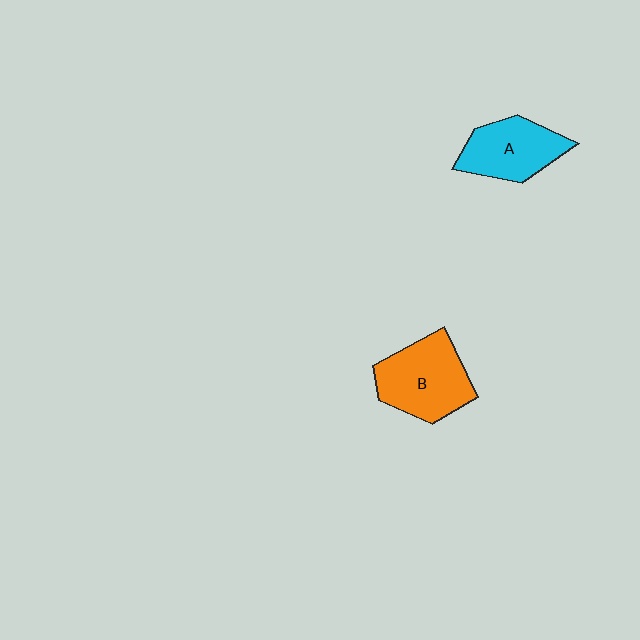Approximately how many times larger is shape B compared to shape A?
Approximately 1.2 times.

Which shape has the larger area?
Shape B (orange).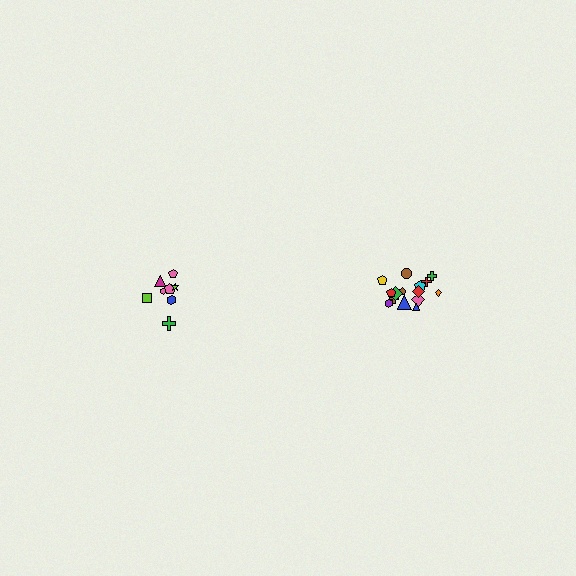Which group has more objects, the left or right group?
The right group.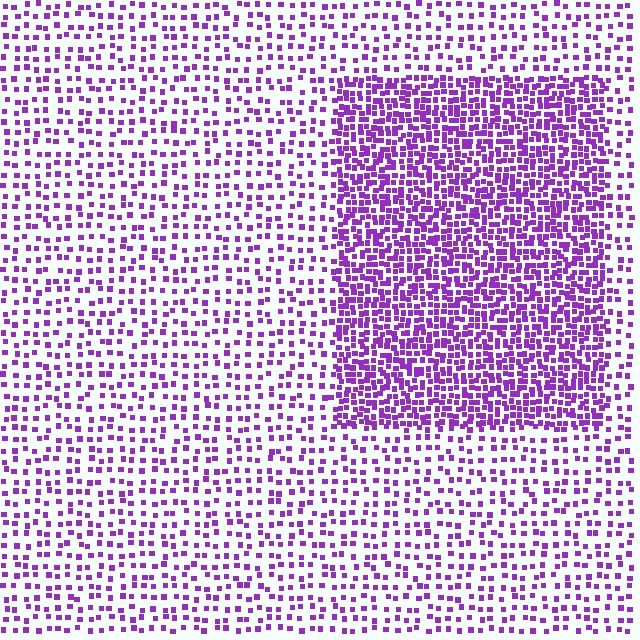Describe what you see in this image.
The image contains small purple elements arranged at two different densities. A rectangle-shaped region is visible where the elements are more densely packed than the surrounding area.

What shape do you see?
I see a rectangle.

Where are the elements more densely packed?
The elements are more densely packed inside the rectangle boundary.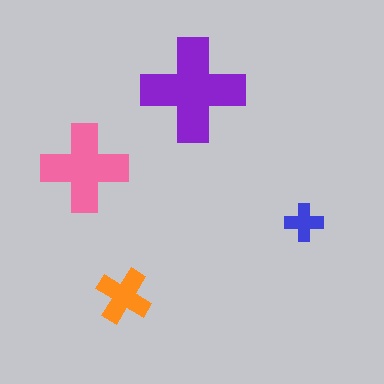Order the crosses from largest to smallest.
the purple one, the pink one, the orange one, the blue one.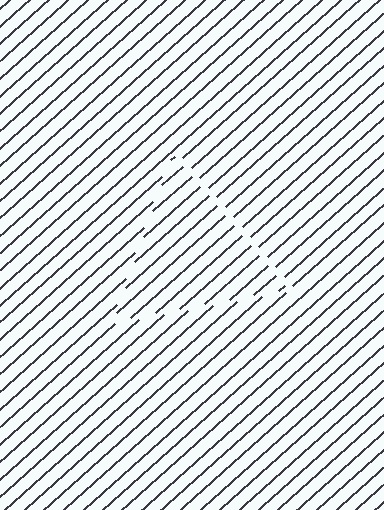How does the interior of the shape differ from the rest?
The interior of the shape contains the same grating, shifted by half a period — the contour is defined by the phase discontinuity where line-ends from the inner and outer gratings abut.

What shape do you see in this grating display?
An illusory triangle. The interior of the shape contains the same grating, shifted by half a period — the contour is defined by the phase discontinuity where line-ends from the inner and outer gratings abut.